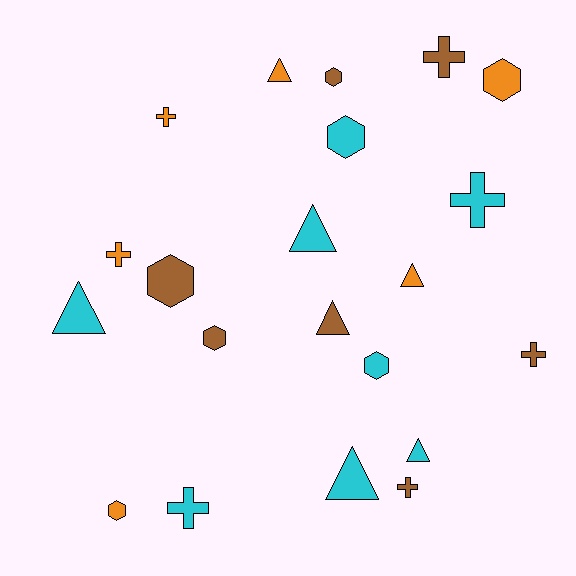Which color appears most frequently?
Cyan, with 8 objects.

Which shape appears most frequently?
Hexagon, with 7 objects.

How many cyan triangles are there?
There are 4 cyan triangles.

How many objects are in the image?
There are 21 objects.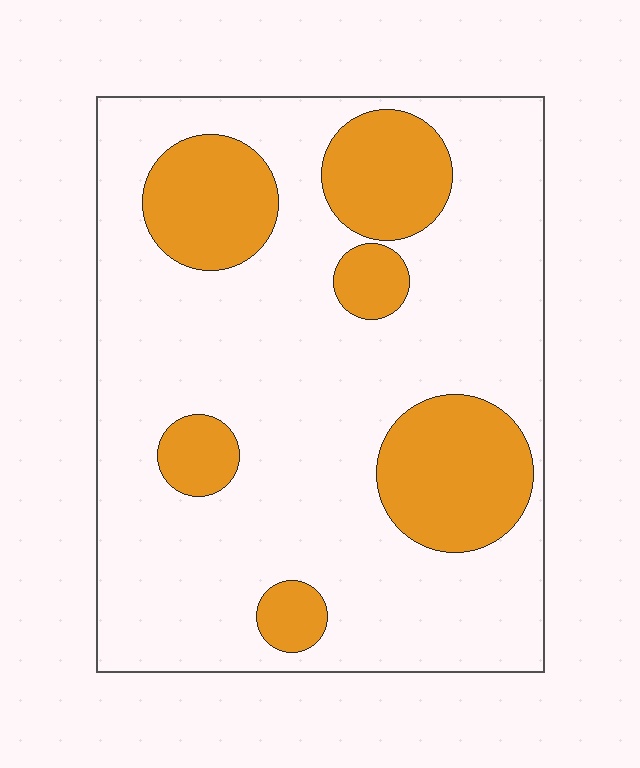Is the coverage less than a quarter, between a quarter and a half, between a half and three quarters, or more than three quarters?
Less than a quarter.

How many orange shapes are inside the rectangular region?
6.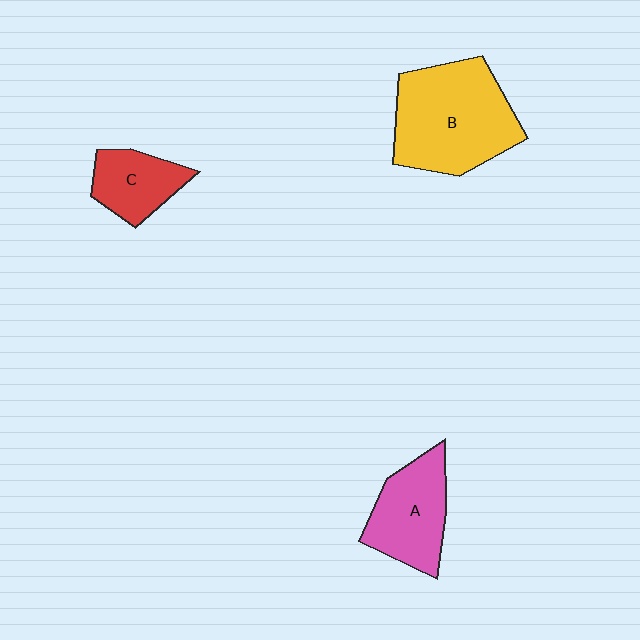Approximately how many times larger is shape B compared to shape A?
Approximately 1.6 times.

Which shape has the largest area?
Shape B (yellow).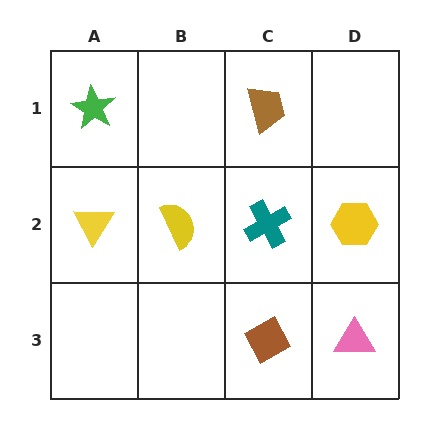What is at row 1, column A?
A green star.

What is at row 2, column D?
A yellow hexagon.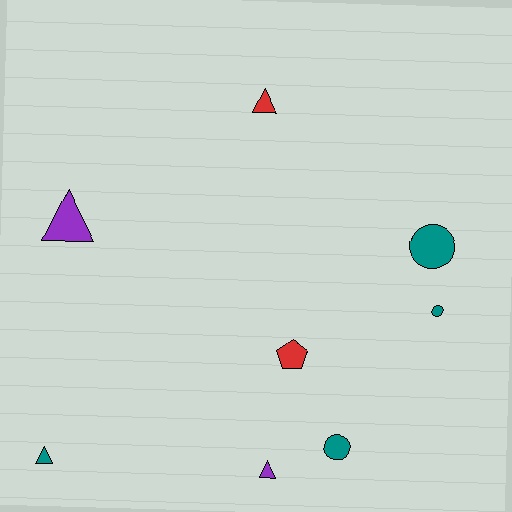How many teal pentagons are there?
There are no teal pentagons.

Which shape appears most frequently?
Triangle, with 4 objects.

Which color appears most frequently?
Teal, with 4 objects.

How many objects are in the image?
There are 8 objects.